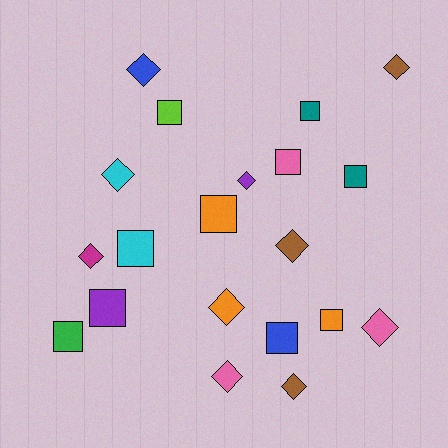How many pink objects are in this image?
There are 3 pink objects.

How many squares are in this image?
There are 10 squares.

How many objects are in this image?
There are 20 objects.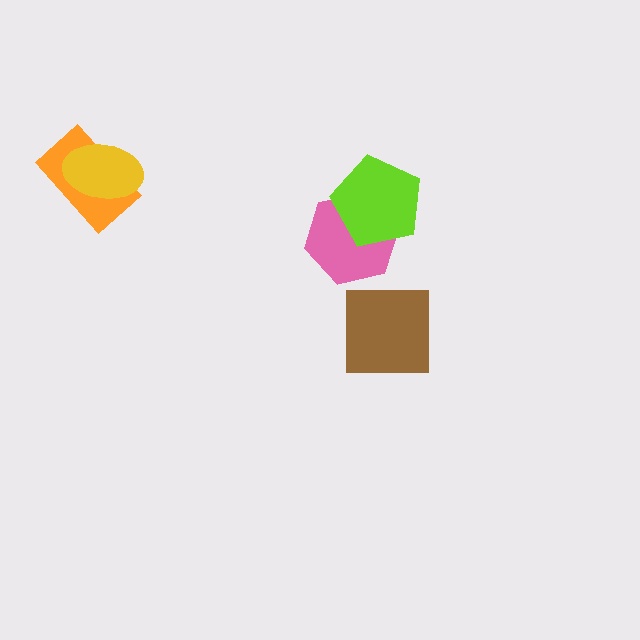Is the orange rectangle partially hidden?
Yes, it is partially covered by another shape.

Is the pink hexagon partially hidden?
Yes, it is partially covered by another shape.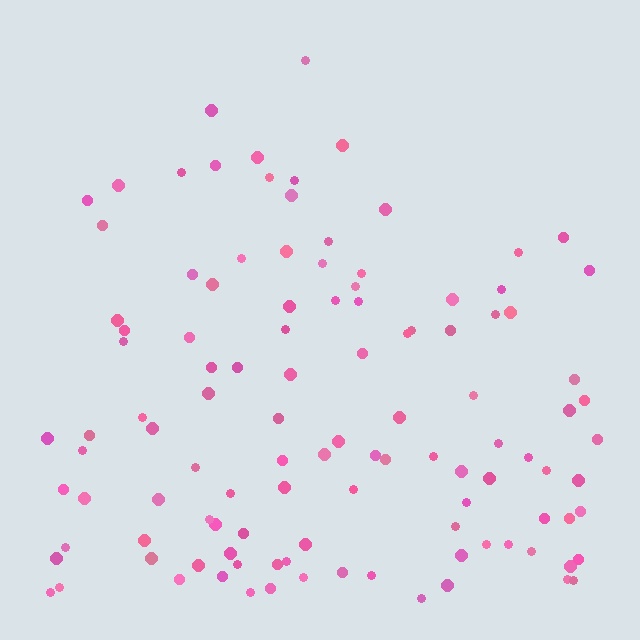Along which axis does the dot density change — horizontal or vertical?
Vertical.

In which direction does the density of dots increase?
From top to bottom, with the bottom side densest.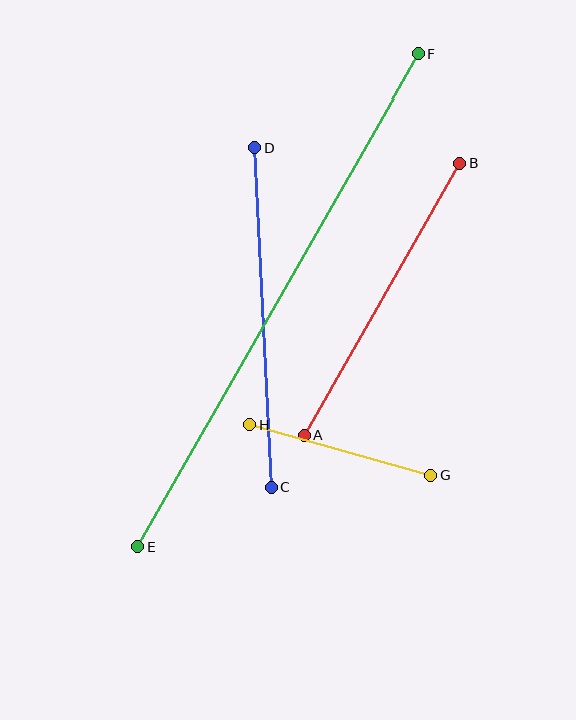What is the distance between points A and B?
The distance is approximately 313 pixels.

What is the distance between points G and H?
The distance is approximately 188 pixels.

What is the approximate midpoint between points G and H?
The midpoint is at approximately (341, 450) pixels.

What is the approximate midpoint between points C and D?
The midpoint is at approximately (263, 317) pixels.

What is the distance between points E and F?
The distance is approximately 567 pixels.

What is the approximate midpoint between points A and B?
The midpoint is at approximately (382, 299) pixels.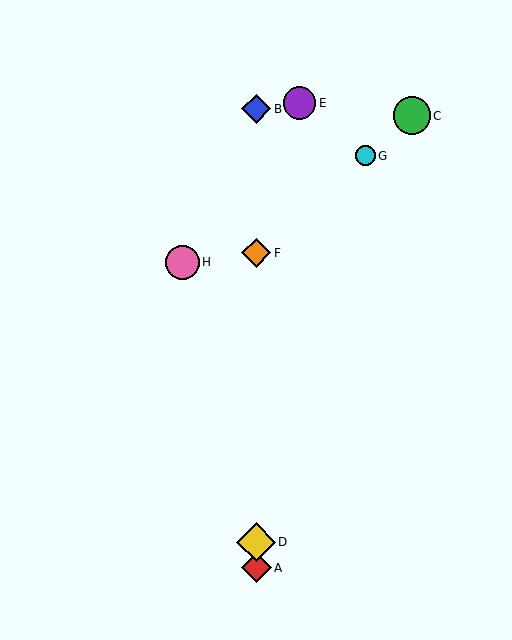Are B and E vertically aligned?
No, B is at x≈256 and E is at x≈300.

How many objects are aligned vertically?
4 objects (A, B, D, F) are aligned vertically.